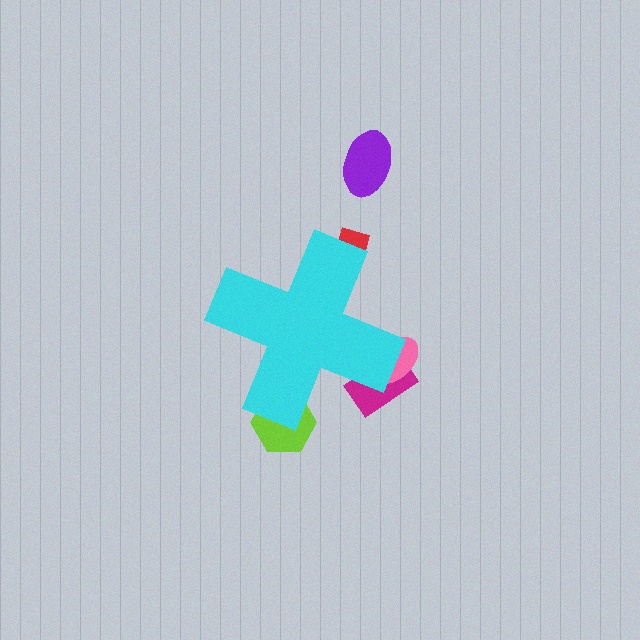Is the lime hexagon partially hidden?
Yes, the lime hexagon is partially hidden behind the cyan cross.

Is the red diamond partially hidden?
Yes, the red diamond is partially hidden behind the cyan cross.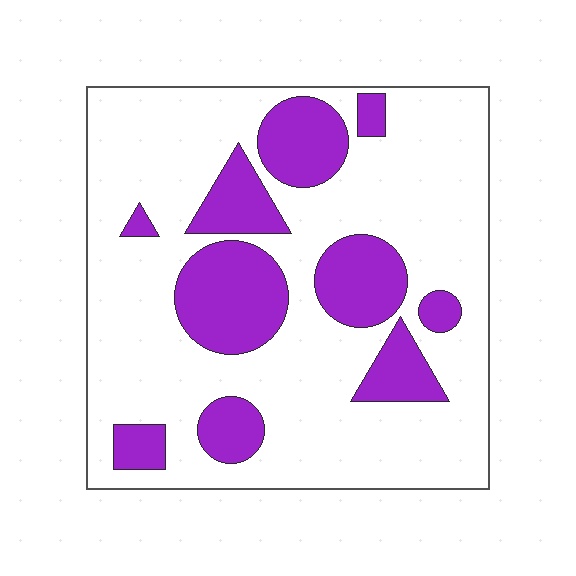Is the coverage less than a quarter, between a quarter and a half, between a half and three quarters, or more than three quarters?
Between a quarter and a half.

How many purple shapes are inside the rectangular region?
10.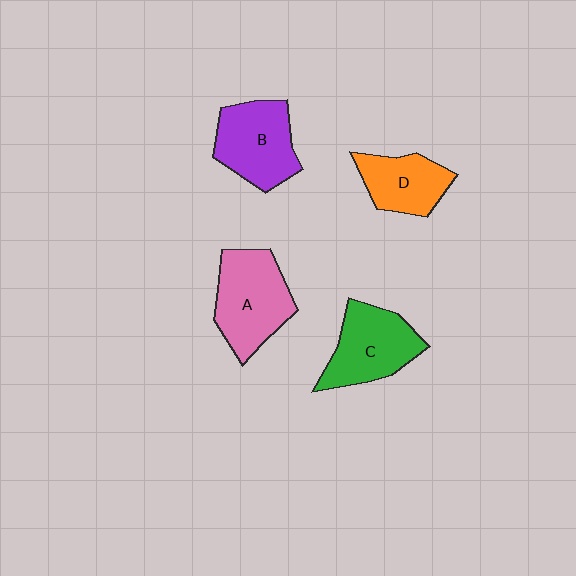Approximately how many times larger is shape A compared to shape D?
Approximately 1.4 times.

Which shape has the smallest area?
Shape D (orange).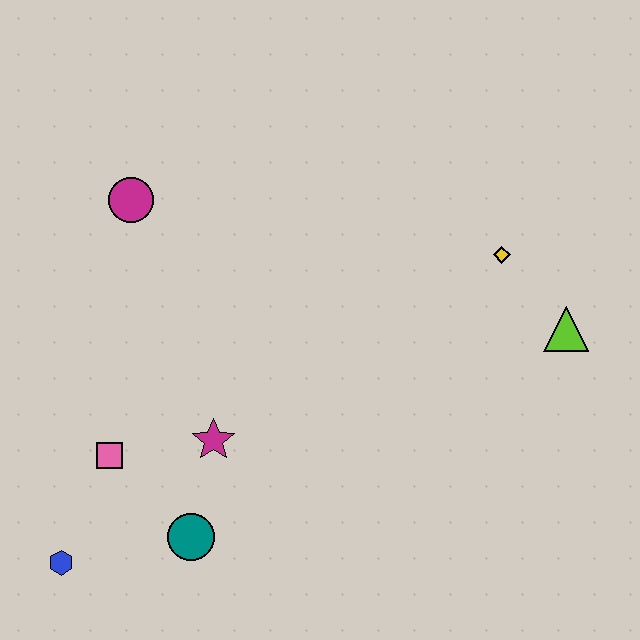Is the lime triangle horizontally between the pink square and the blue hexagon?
No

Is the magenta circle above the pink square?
Yes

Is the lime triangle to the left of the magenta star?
No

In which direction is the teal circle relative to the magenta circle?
The teal circle is below the magenta circle.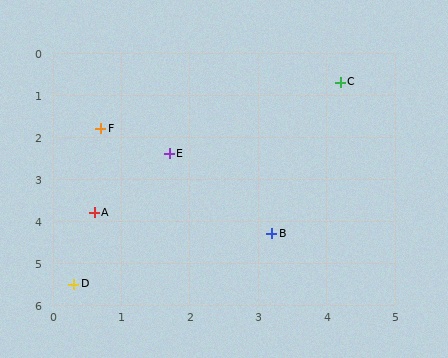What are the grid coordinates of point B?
Point B is at approximately (3.2, 4.3).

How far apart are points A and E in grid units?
Points A and E are about 1.8 grid units apart.